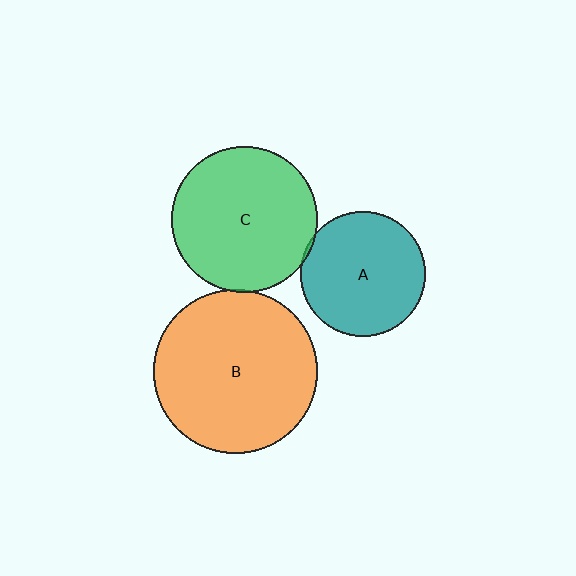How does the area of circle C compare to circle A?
Approximately 1.4 times.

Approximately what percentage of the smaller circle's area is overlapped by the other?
Approximately 5%.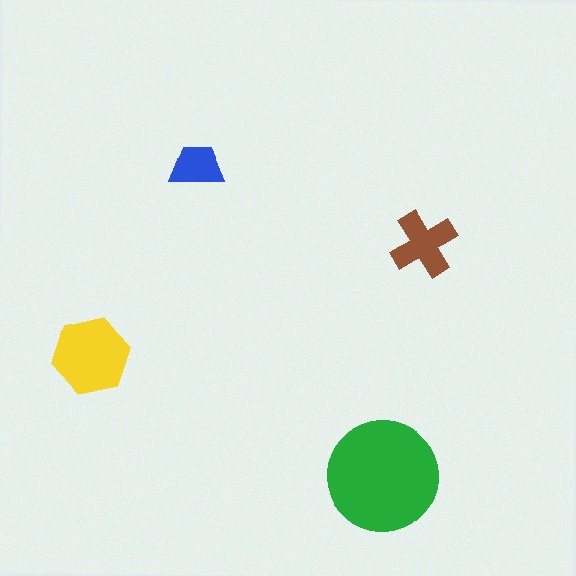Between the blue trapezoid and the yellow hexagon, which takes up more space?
The yellow hexagon.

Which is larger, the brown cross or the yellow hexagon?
The yellow hexagon.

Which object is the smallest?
The blue trapezoid.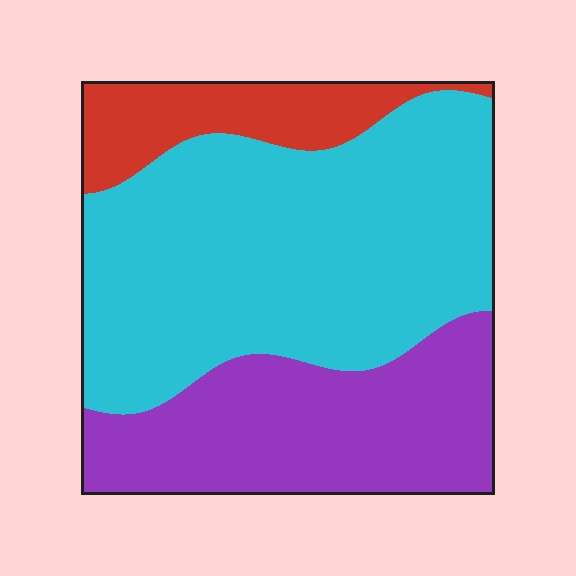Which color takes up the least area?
Red, at roughly 15%.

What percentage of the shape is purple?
Purple covers 31% of the shape.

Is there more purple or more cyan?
Cyan.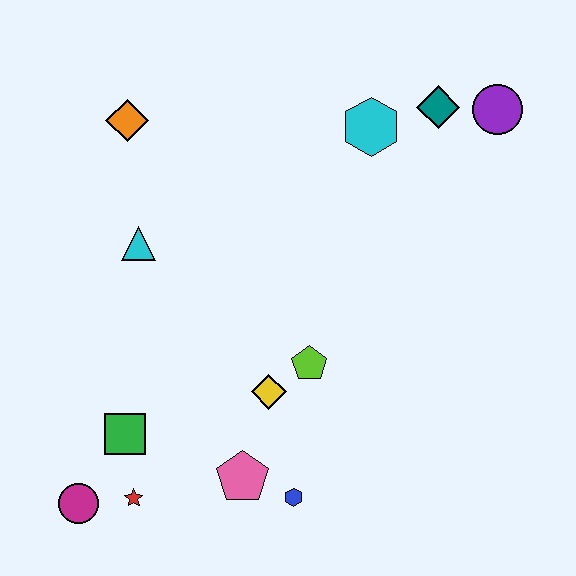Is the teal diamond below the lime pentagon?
No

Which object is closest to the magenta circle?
The red star is closest to the magenta circle.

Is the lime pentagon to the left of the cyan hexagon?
Yes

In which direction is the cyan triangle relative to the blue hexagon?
The cyan triangle is above the blue hexagon.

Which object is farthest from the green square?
The purple circle is farthest from the green square.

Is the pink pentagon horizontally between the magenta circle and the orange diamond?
No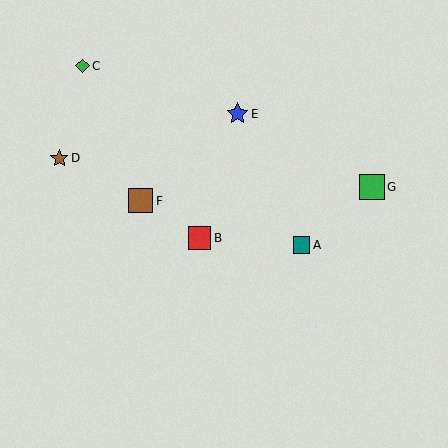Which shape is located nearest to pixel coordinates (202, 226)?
The red square (labeled B) at (200, 238) is nearest to that location.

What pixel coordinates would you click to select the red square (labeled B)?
Click at (200, 238) to select the red square B.